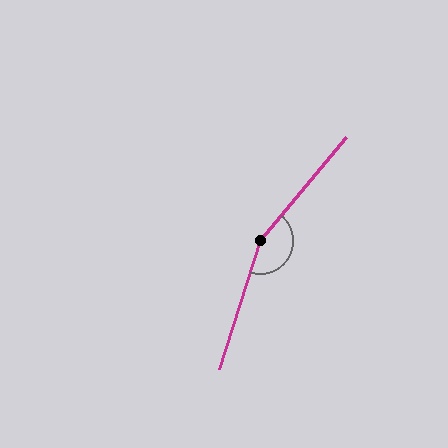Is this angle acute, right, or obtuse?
It is obtuse.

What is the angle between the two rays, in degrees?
Approximately 158 degrees.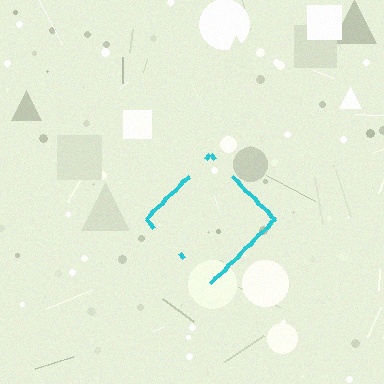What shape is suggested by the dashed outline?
The dashed outline suggests a diamond.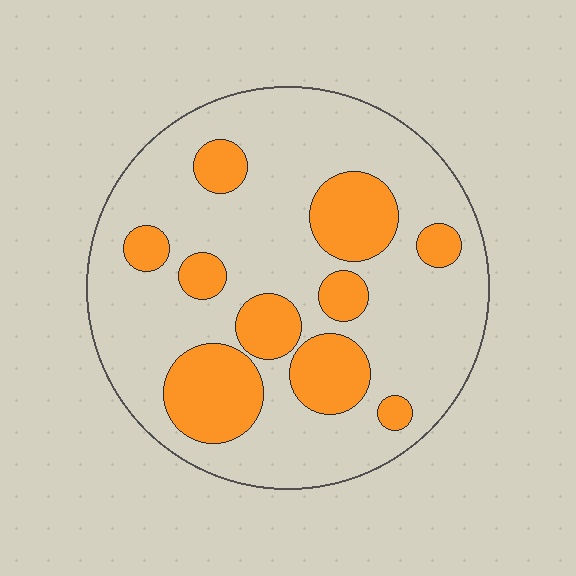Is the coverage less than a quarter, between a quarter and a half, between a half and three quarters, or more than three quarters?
Between a quarter and a half.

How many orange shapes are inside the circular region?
10.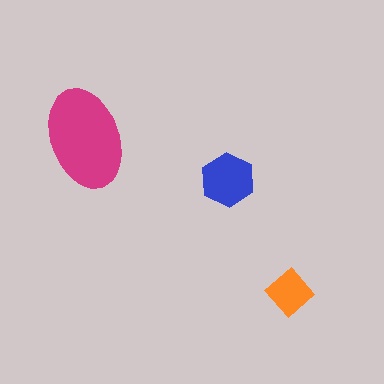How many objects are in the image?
There are 3 objects in the image.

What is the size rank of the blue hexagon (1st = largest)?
2nd.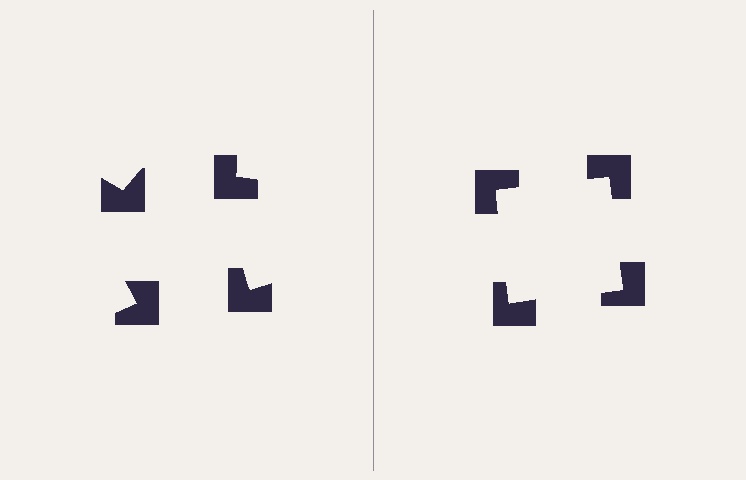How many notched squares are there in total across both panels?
8 — 4 on each side.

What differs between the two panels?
The notched squares are positioned identically on both sides; only the wedge orientations differ. On the right they align to a square; on the left they are misaligned.